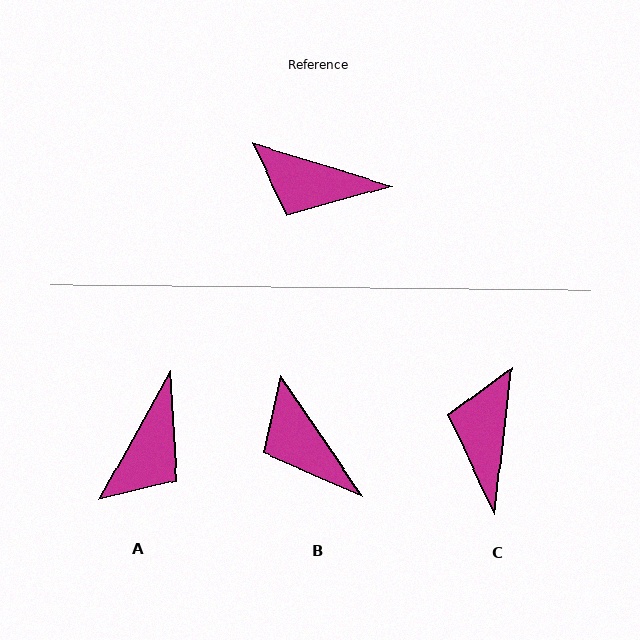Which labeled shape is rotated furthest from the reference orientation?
C, about 80 degrees away.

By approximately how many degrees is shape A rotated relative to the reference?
Approximately 78 degrees counter-clockwise.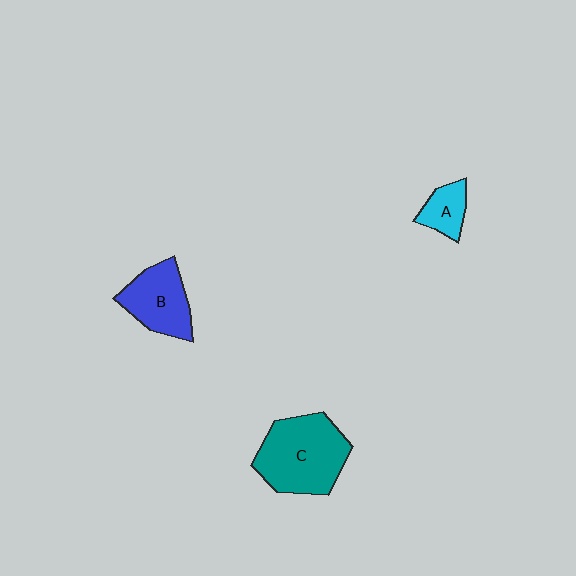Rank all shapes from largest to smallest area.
From largest to smallest: C (teal), B (blue), A (cyan).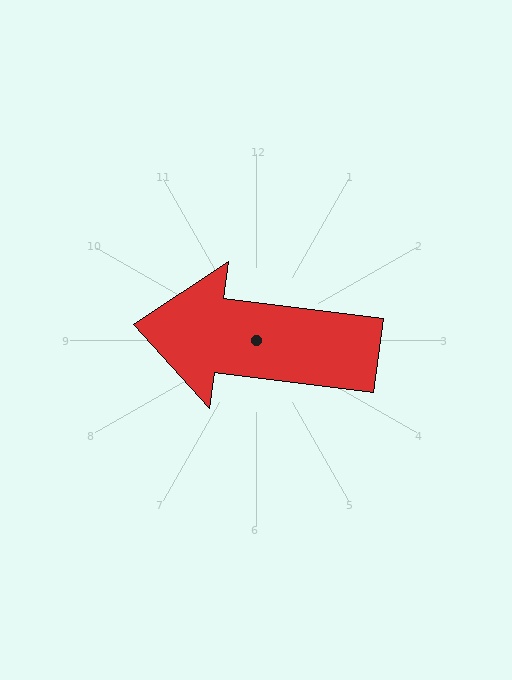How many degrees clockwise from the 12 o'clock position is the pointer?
Approximately 277 degrees.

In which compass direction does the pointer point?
West.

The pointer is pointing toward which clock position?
Roughly 9 o'clock.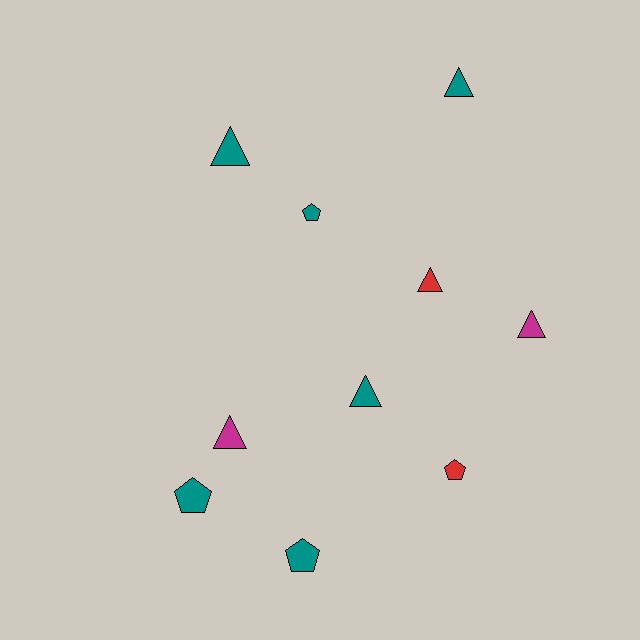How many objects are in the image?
There are 10 objects.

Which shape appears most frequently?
Triangle, with 6 objects.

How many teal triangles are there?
There are 3 teal triangles.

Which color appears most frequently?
Teal, with 6 objects.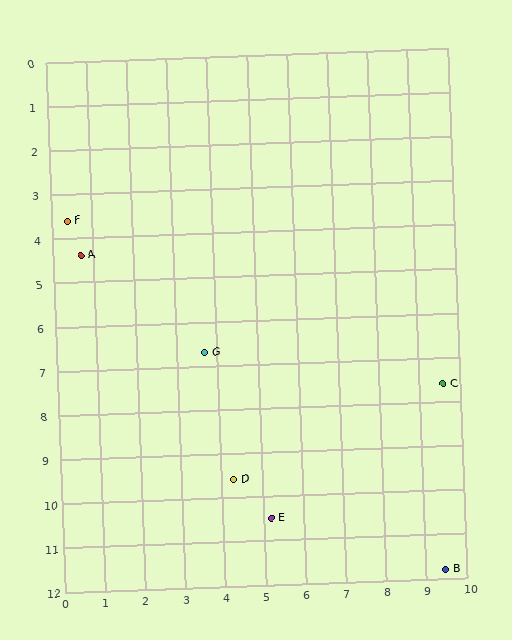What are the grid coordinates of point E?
Point E is at approximately (5.2, 10.5).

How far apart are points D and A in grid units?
Points D and A are about 6.3 grid units apart.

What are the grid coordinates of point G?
Point G is at approximately (3.7, 6.7).